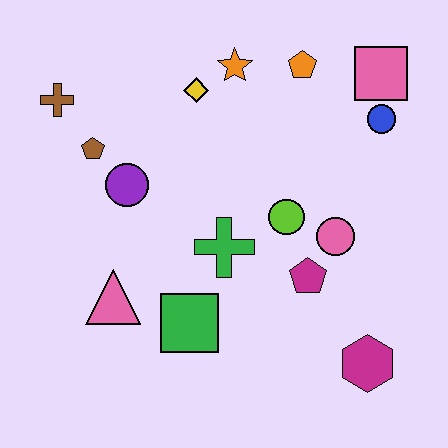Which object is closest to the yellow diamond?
The orange star is closest to the yellow diamond.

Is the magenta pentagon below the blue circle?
Yes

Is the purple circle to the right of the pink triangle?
Yes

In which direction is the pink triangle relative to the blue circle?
The pink triangle is to the left of the blue circle.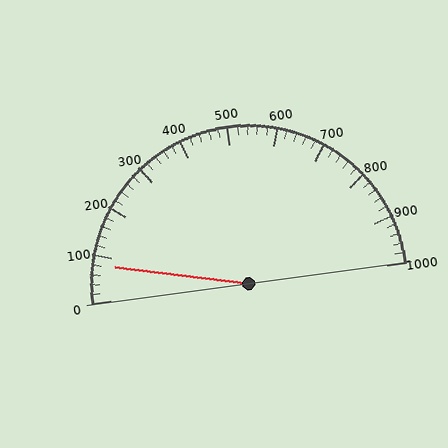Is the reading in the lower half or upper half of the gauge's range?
The reading is in the lower half of the range (0 to 1000).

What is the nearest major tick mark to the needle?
The nearest major tick mark is 100.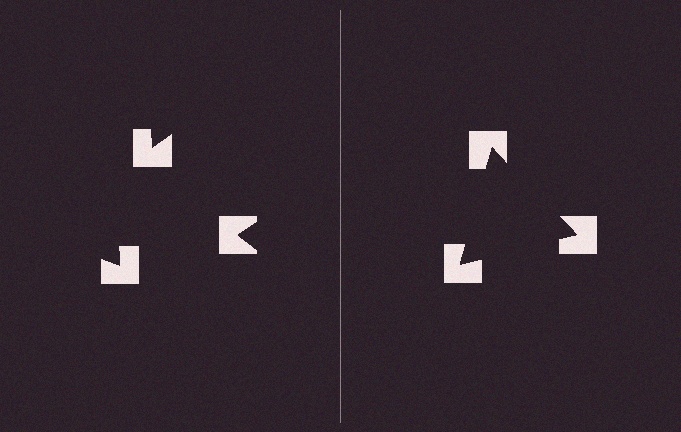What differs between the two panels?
The notched squares are positioned identically on both sides; only the wedge orientations differ. On the right they align to a triangle; on the left they are misaligned.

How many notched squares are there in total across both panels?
6 — 3 on each side.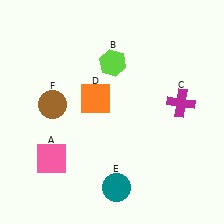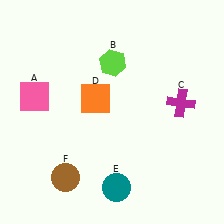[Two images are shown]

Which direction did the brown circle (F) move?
The brown circle (F) moved down.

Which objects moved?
The objects that moved are: the pink square (A), the brown circle (F).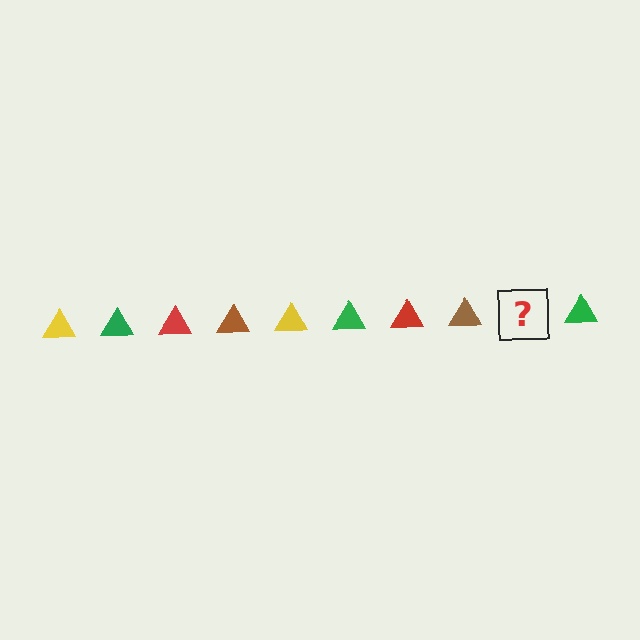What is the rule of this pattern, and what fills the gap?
The rule is that the pattern cycles through yellow, green, red, brown triangles. The gap should be filled with a yellow triangle.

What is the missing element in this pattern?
The missing element is a yellow triangle.